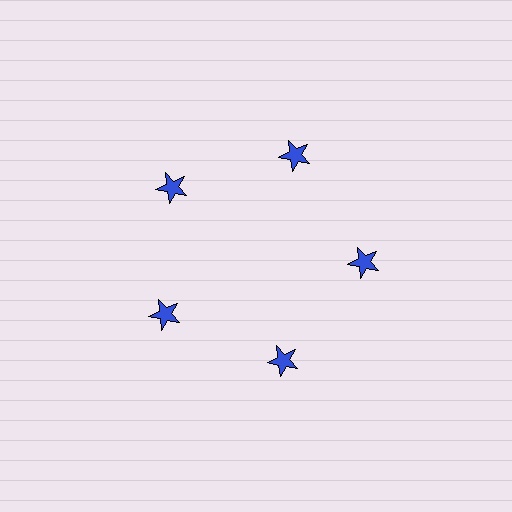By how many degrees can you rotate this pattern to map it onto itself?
The pattern maps onto itself every 72 degrees of rotation.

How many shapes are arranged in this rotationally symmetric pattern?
There are 5 shapes, arranged in 5 groups of 1.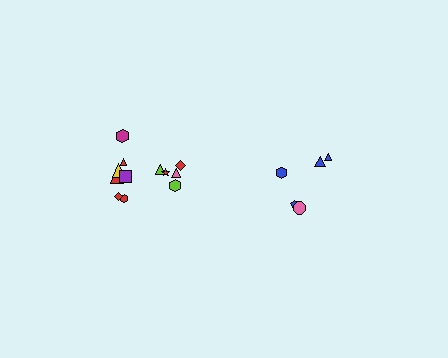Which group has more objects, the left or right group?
The left group.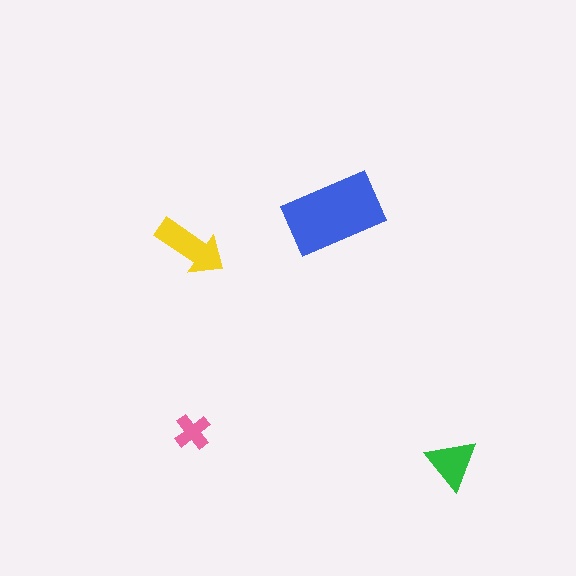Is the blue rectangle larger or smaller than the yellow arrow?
Larger.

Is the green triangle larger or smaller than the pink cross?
Larger.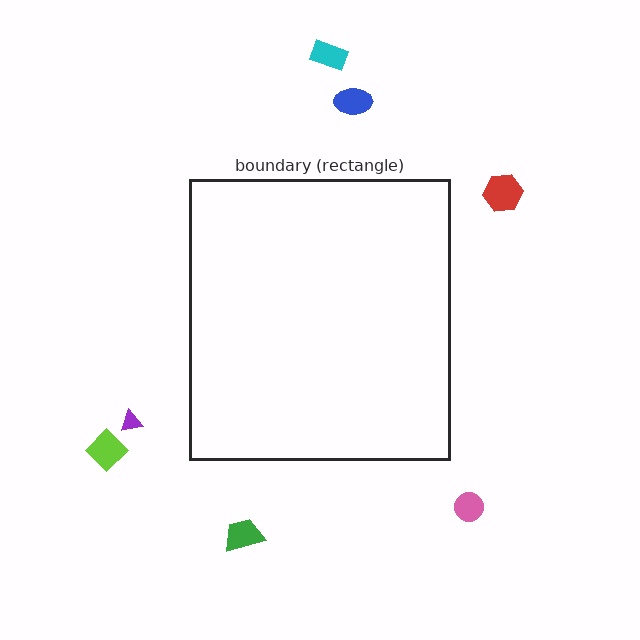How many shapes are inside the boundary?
0 inside, 7 outside.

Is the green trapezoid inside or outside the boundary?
Outside.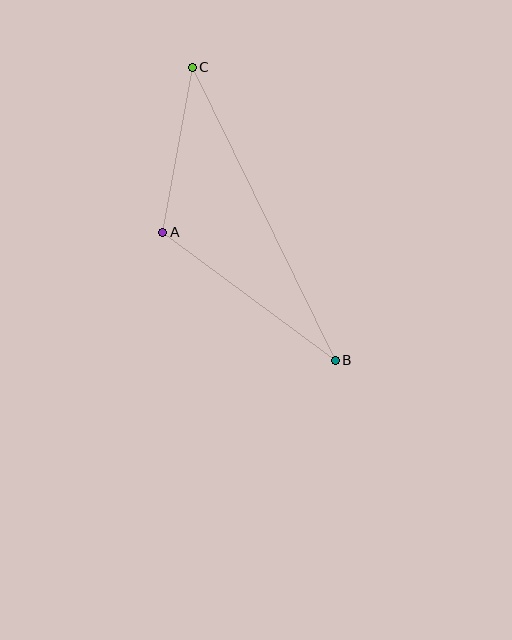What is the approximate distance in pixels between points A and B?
The distance between A and B is approximately 215 pixels.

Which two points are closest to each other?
Points A and C are closest to each other.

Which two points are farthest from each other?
Points B and C are farthest from each other.